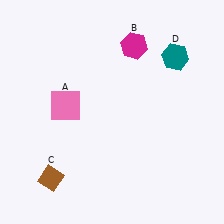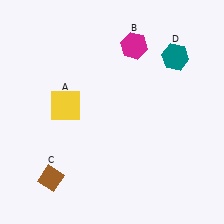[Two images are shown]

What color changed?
The square (A) changed from pink in Image 1 to yellow in Image 2.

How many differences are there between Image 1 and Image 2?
There is 1 difference between the two images.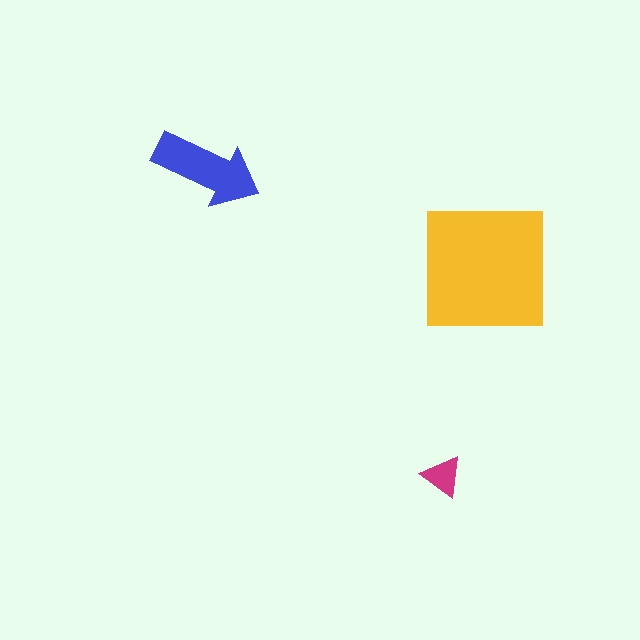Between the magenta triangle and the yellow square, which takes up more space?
The yellow square.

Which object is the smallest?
The magenta triangle.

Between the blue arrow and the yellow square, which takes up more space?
The yellow square.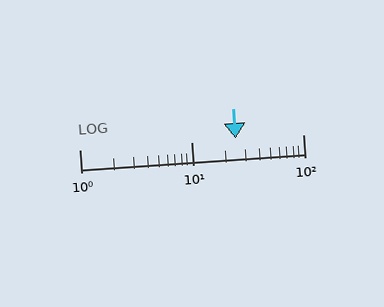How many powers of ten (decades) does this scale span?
The scale spans 2 decades, from 1 to 100.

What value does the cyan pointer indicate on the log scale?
The pointer indicates approximately 25.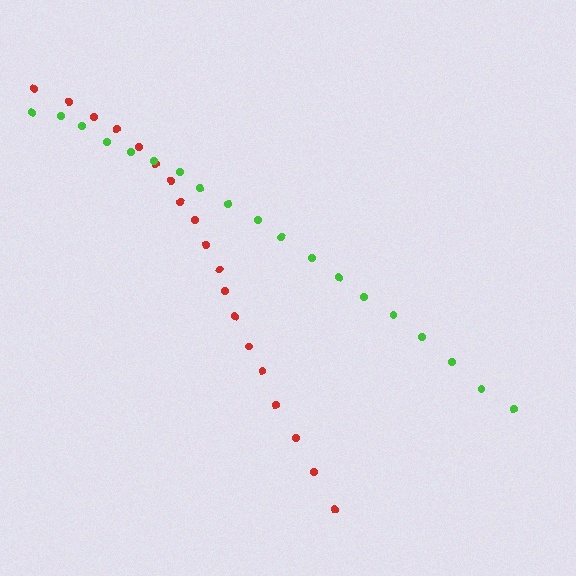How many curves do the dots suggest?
There are 2 distinct paths.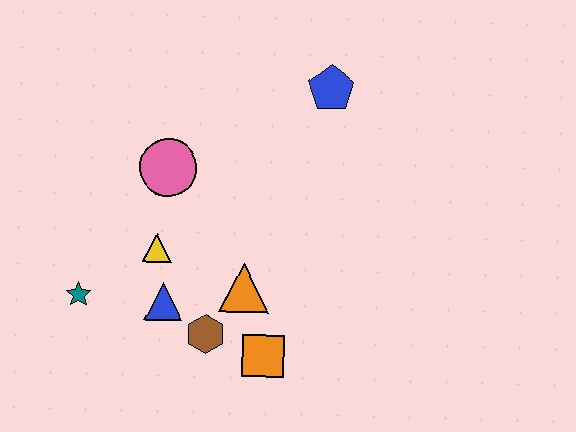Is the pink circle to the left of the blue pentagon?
Yes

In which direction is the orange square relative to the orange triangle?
The orange square is below the orange triangle.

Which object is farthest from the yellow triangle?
The blue pentagon is farthest from the yellow triangle.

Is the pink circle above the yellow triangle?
Yes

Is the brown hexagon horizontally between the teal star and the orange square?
Yes